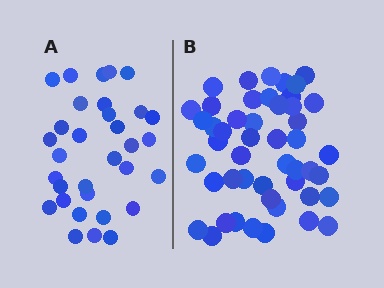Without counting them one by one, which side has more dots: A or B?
Region B (the right region) has more dots.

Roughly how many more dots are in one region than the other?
Region B has approximately 15 more dots than region A.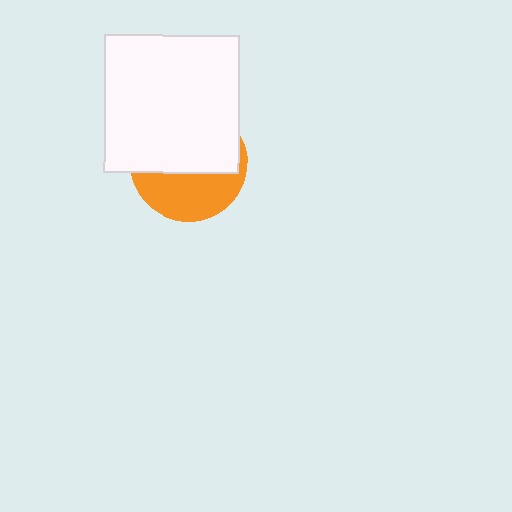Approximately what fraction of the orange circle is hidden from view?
Roughly 59% of the orange circle is hidden behind the white rectangle.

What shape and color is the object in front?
The object in front is a white rectangle.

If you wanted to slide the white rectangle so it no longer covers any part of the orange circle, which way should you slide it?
Slide it up — that is the most direct way to separate the two shapes.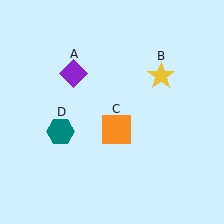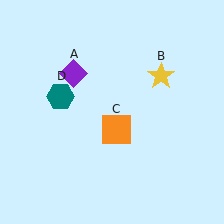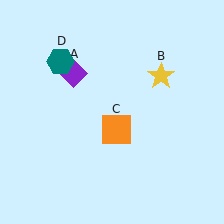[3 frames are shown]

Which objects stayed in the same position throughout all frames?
Purple diamond (object A) and yellow star (object B) and orange square (object C) remained stationary.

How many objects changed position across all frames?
1 object changed position: teal hexagon (object D).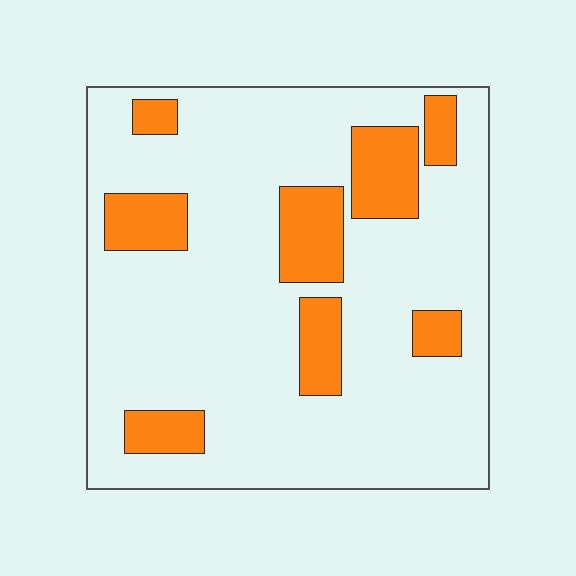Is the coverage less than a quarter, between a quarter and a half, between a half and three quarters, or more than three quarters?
Less than a quarter.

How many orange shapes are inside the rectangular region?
8.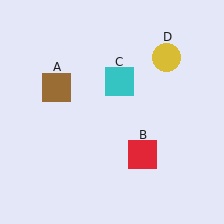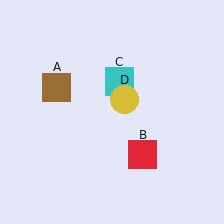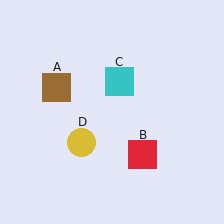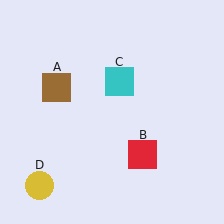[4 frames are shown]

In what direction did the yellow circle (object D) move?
The yellow circle (object D) moved down and to the left.